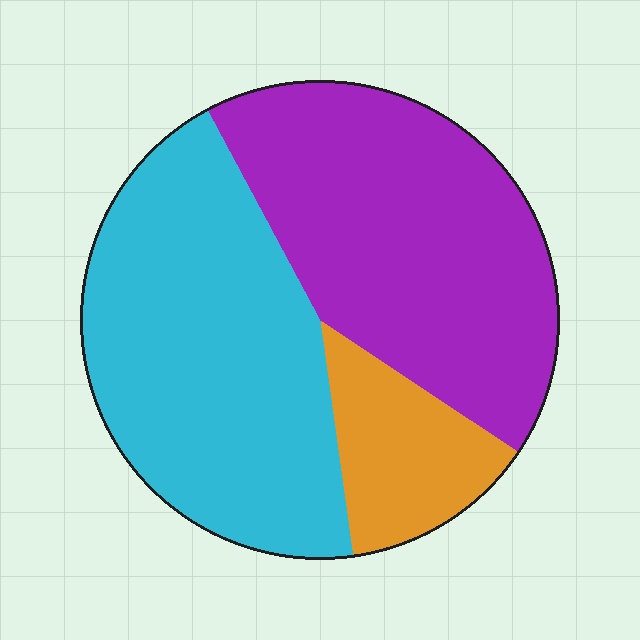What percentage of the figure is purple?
Purple covers about 40% of the figure.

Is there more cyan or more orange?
Cyan.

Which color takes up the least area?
Orange, at roughly 15%.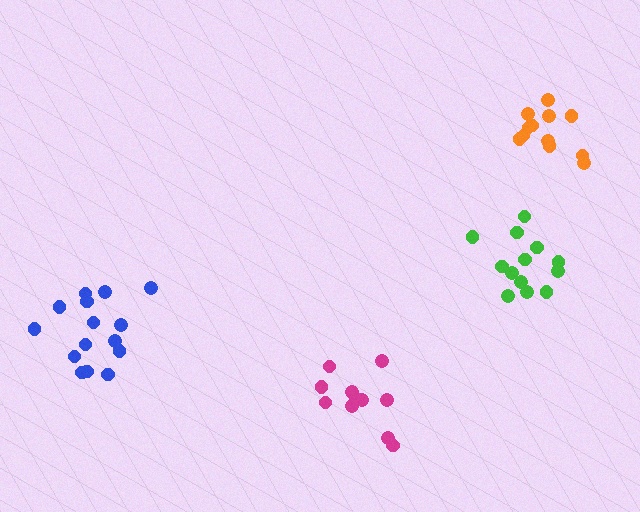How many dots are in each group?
Group 1: 15 dots, Group 2: 12 dots, Group 3: 13 dots, Group 4: 11 dots (51 total).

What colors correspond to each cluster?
The clusters are colored: blue, orange, green, magenta.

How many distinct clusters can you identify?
There are 4 distinct clusters.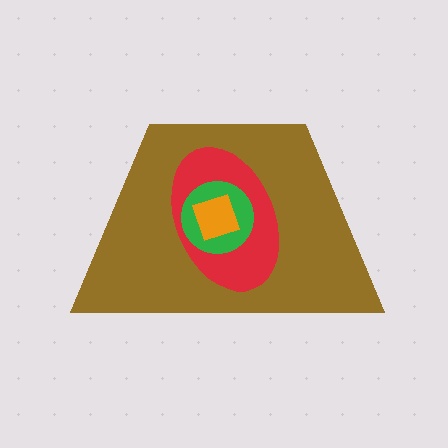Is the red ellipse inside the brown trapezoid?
Yes.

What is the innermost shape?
The orange square.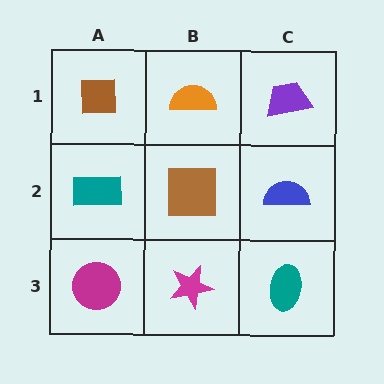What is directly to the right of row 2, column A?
A brown square.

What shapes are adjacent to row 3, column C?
A blue semicircle (row 2, column C), a magenta star (row 3, column B).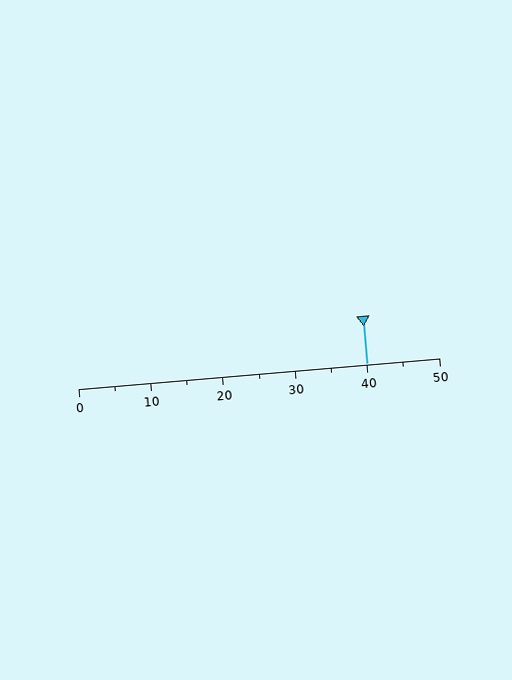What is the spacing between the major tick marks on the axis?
The major ticks are spaced 10 apart.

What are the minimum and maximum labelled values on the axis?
The axis runs from 0 to 50.